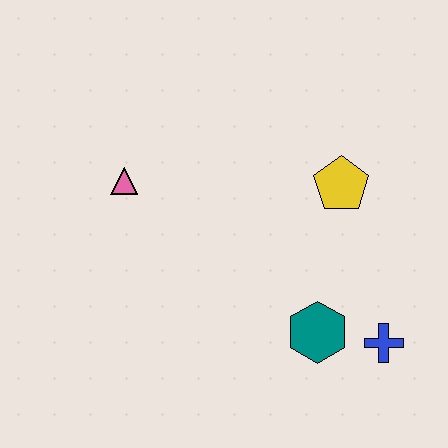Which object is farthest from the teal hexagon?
The pink triangle is farthest from the teal hexagon.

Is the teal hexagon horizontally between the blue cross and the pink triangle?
Yes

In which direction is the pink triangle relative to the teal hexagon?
The pink triangle is to the left of the teal hexagon.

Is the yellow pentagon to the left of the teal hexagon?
No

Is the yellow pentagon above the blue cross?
Yes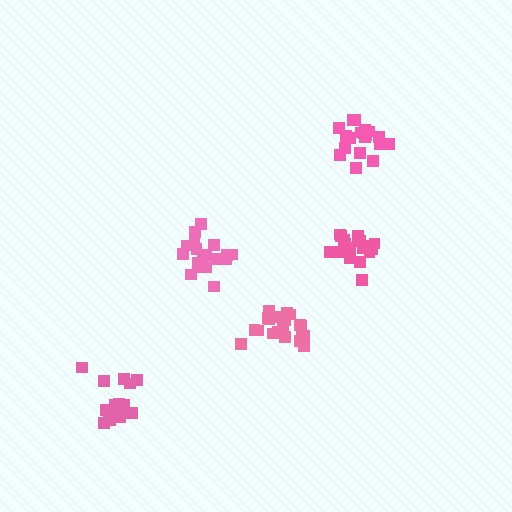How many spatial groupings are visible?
There are 5 spatial groupings.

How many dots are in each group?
Group 1: 18 dots, Group 2: 19 dots, Group 3: 17 dots, Group 4: 20 dots, Group 5: 17 dots (91 total).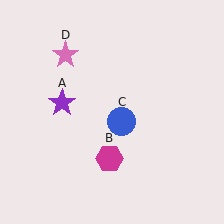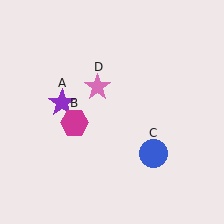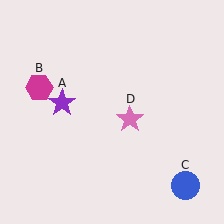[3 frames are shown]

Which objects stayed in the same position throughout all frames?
Purple star (object A) remained stationary.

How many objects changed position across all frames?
3 objects changed position: magenta hexagon (object B), blue circle (object C), pink star (object D).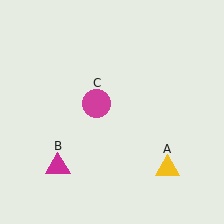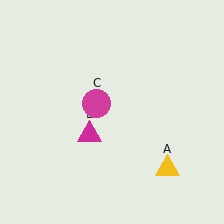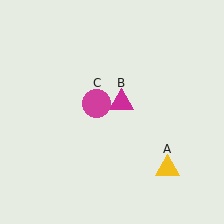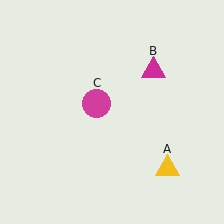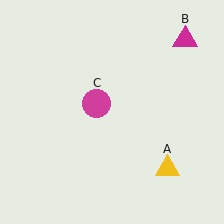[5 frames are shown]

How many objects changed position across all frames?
1 object changed position: magenta triangle (object B).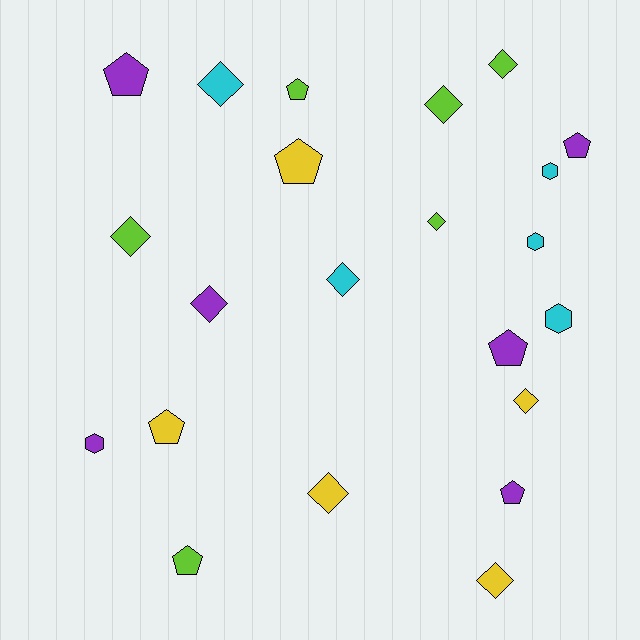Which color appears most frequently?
Lime, with 6 objects.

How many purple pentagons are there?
There are 4 purple pentagons.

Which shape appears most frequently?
Diamond, with 10 objects.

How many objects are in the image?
There are 22 objects.